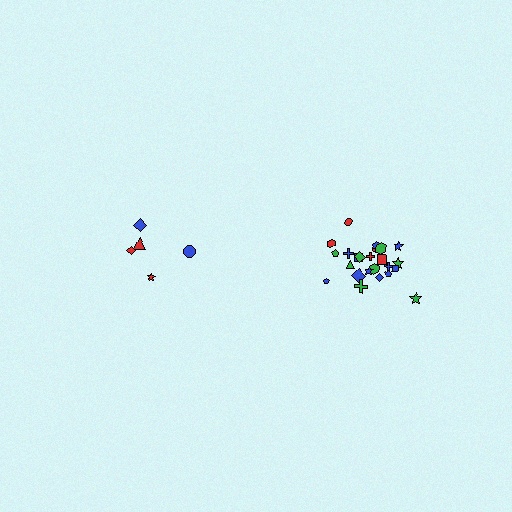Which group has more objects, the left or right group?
The right group.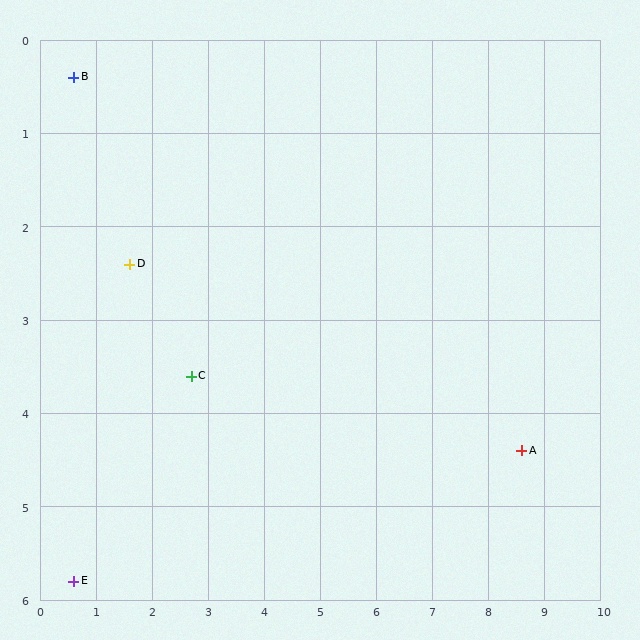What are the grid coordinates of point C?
Point C is at approximately (2.7, 3.6).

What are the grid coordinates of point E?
Point E is at approximately (0.6, 5.8).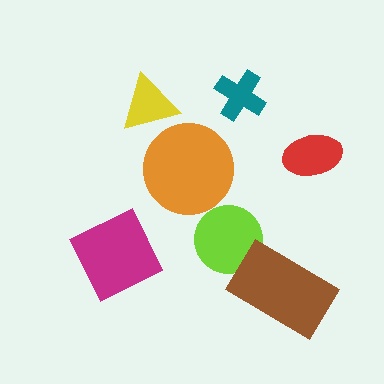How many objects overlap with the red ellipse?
0 objects overlap with the red ellipse.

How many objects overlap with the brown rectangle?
1 object overlaps with the brown rectangle.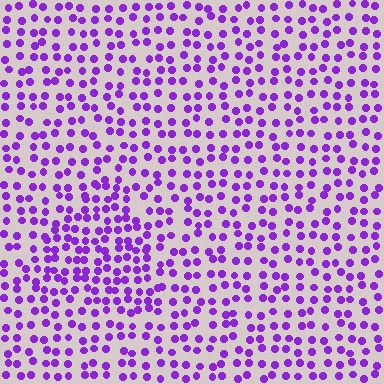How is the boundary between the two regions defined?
The boundary is defined by a change in element density (approximately 1.6x ratio). All elements are the same color, size, and shape.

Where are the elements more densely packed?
The elements are more densely packed inside the triangle boundary.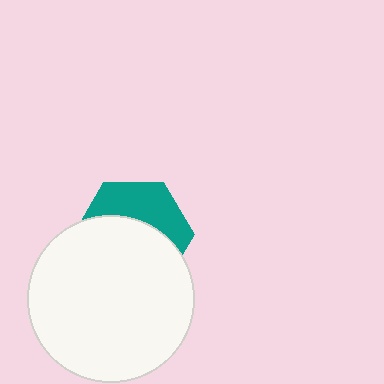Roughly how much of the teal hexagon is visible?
A small part of it is visible (roughly 40%).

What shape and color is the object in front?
The object in front is a white circle.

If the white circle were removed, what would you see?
You would see the complete teal hexagon.